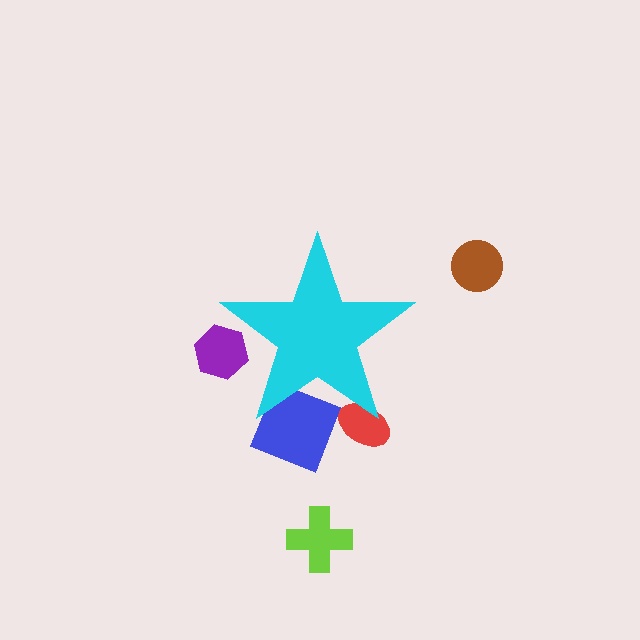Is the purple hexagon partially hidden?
Yes, the purple hexagon is partially hidden behind the cyan star.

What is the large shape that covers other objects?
A cyan star.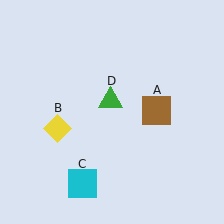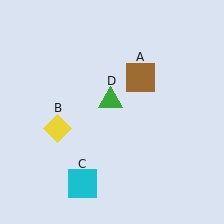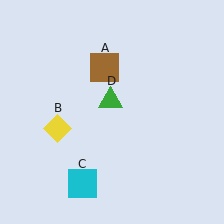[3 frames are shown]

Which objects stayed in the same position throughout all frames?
Yellow diamond (object B) and cyan square (object C) and green triangle (object D) remained stationary.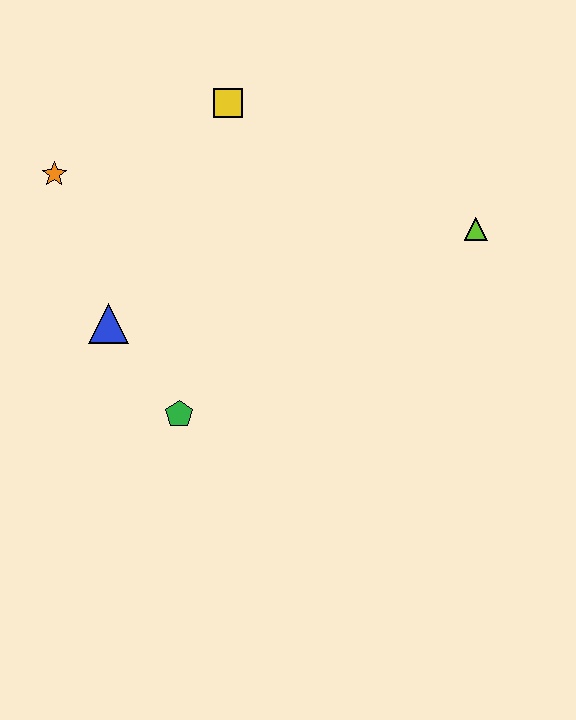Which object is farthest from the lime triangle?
The orange star is farthest from the lime triangle.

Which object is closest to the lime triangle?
The yellow square is closest to the lime triangle.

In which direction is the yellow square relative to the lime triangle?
The yellow square is to the left of the lime triangle.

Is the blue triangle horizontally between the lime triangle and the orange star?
Yes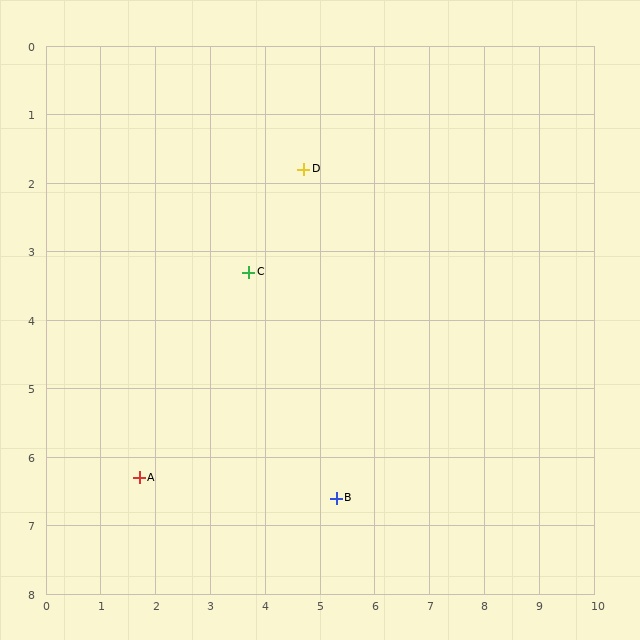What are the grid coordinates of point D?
Point D is at approximately (4.7, 1.8).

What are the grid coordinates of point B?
Point B is at approximately (5.3, 6.6).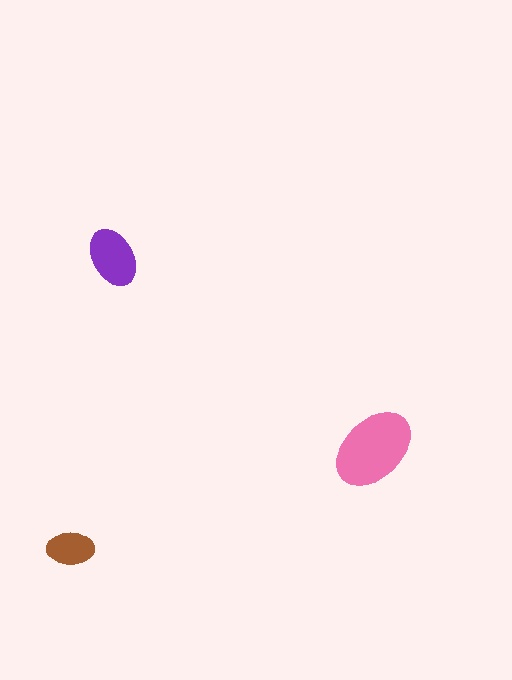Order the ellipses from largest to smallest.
the pink one, the purple one, the brown one.